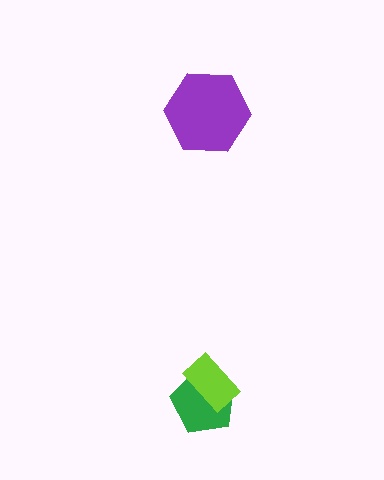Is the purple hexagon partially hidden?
No, no other shape covers it.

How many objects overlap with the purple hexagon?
0 objects overlap with the purple hexagon.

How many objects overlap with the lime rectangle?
1 object overlaps with the lime rectangle.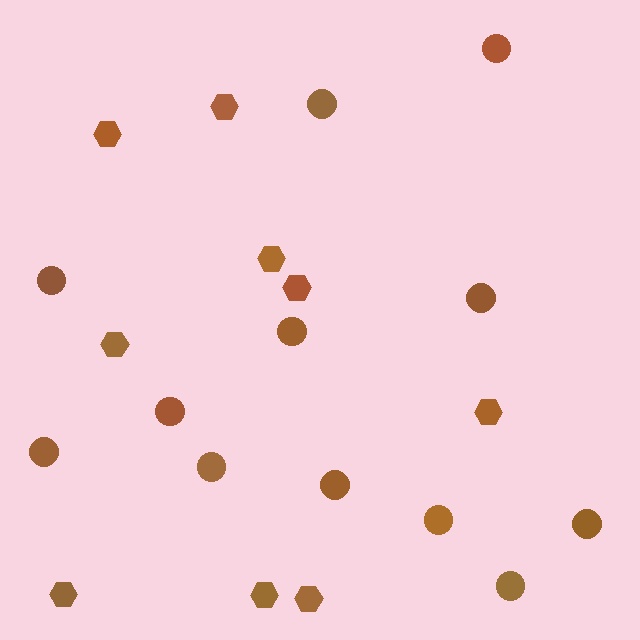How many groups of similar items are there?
There are 2 groups: one group of circles (12) and one group of hexagons (9).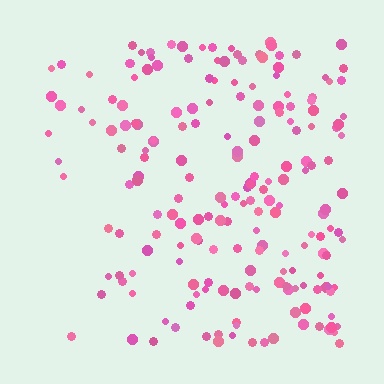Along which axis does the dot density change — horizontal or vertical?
Horizontal.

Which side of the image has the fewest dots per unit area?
The left.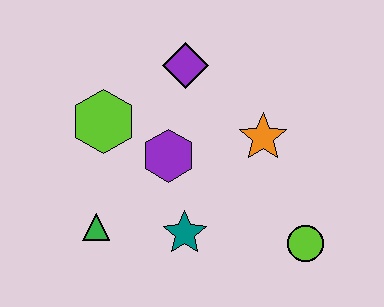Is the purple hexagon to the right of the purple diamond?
No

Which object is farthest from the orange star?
The green triangle is farthest from the orange star.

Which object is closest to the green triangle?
The teal star is closest to the green triangle.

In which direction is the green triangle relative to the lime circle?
The green triangle is to the left of the lime circle.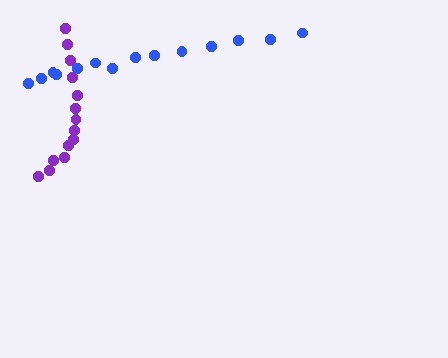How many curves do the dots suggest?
There are 2 distinct paths.